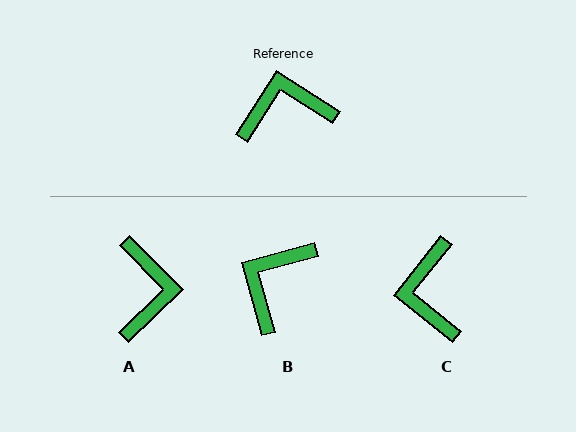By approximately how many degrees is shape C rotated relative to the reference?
Approximately 84 degrees counter-clockwise.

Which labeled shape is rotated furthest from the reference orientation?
A, about 103 degrees away.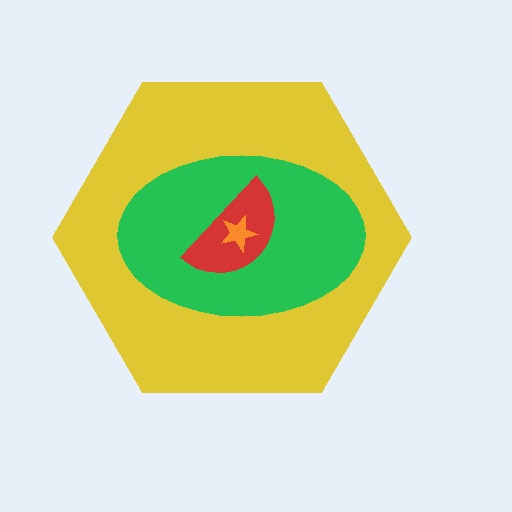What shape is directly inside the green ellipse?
The red semicircle.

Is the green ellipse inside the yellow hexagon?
Yes.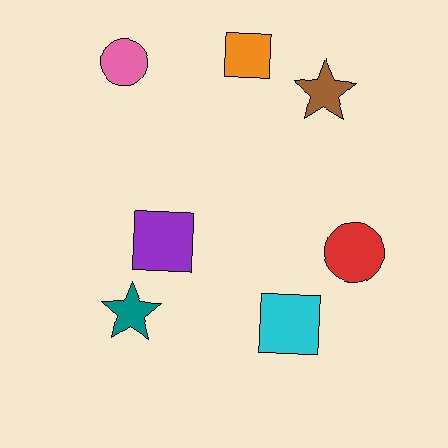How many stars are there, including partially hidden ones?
There are 2 stars.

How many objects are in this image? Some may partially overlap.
There are 7 objects.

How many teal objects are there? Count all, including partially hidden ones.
There is 1 teal object.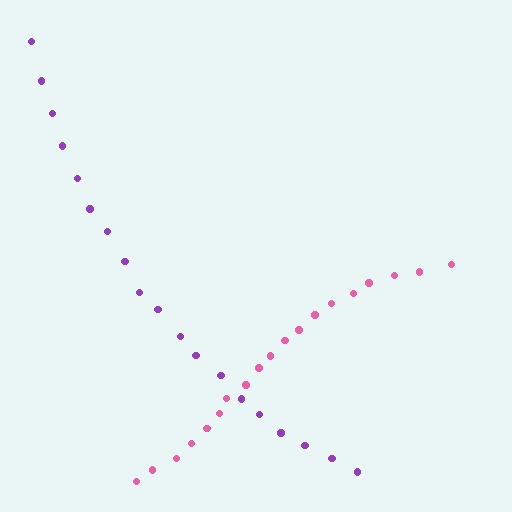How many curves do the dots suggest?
There are 2 distinct paths.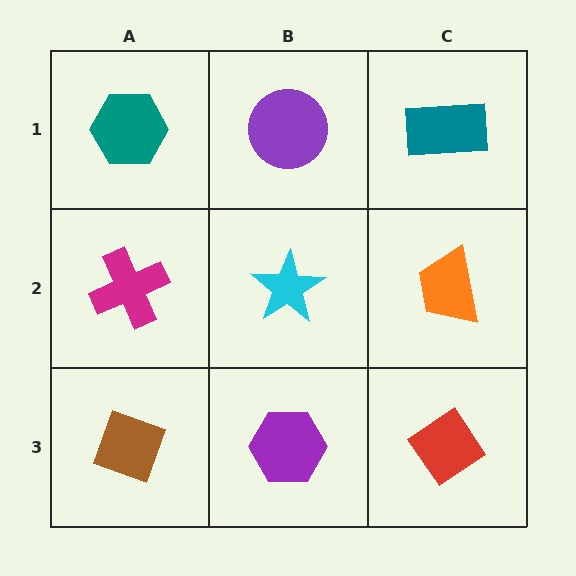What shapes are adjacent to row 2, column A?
A teal hexagon (row 1, column A), a brown diamond (row 3, column A), a cyan star (row 2, column B).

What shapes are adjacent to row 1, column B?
A cyan star (row 2, column B), a teal hexagon (row 1, column A), a teal rectangle (row 1, column C).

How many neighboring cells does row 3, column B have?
3.